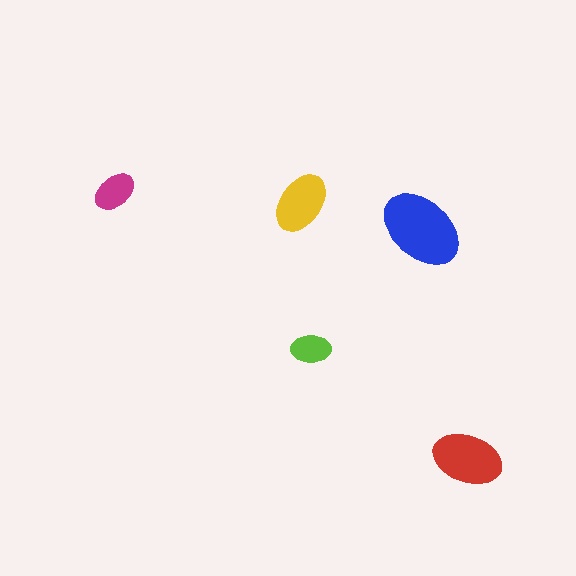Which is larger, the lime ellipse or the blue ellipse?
The blue one.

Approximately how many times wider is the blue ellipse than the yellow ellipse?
About 1.5 times wider.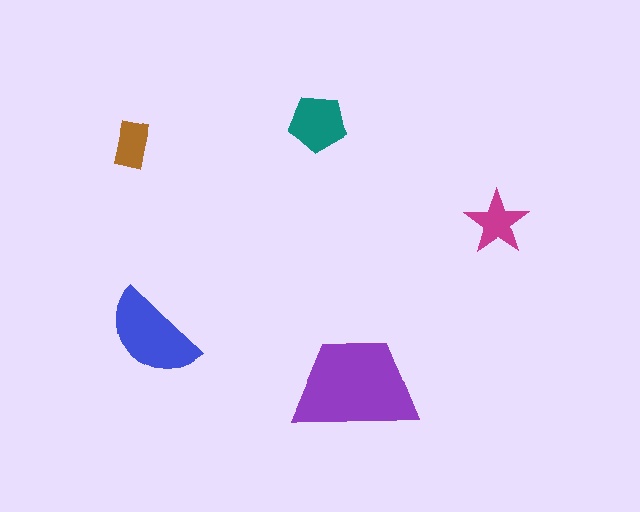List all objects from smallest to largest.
The brown rectangle, the magenta star, the teal pentagon, the blue semicircle, the purple trapezoid.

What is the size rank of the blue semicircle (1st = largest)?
2nd.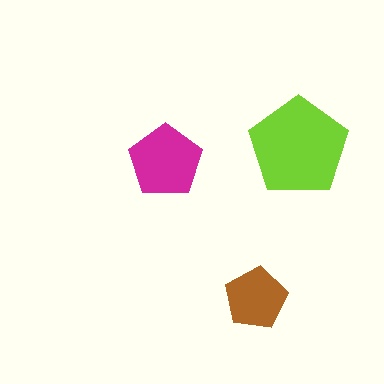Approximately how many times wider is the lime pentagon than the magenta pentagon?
About 1.5 times wider.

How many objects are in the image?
There are 3 objects in the image.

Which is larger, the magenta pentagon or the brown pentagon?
The magenta one.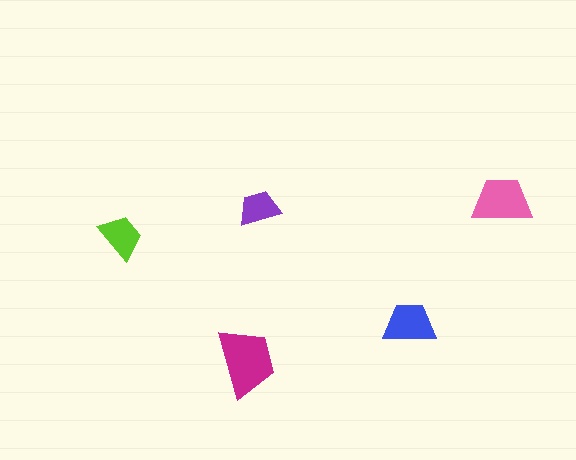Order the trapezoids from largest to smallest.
the magenta one, the pink one, the blue one, the lime one, the purple one.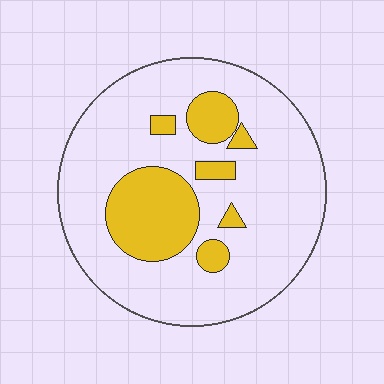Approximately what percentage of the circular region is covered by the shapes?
Approximately 20%.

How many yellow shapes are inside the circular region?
7.